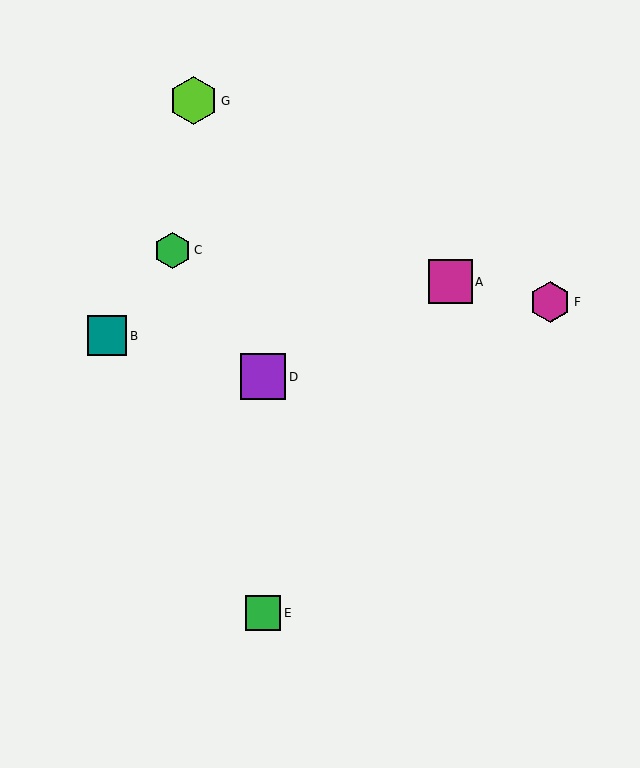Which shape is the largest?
The lime hexagon (labeled G) is the largest.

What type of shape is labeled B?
Shape B is a teal square.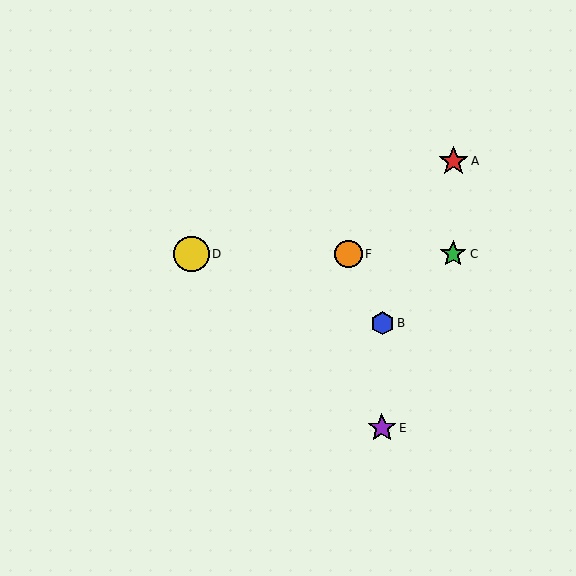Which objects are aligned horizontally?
Objects C, D, F are aligned horizontally.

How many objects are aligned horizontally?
3 objects (C, D, F) are aligned horizontally.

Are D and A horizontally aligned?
No, D is at y≈254 and A is at y≈161.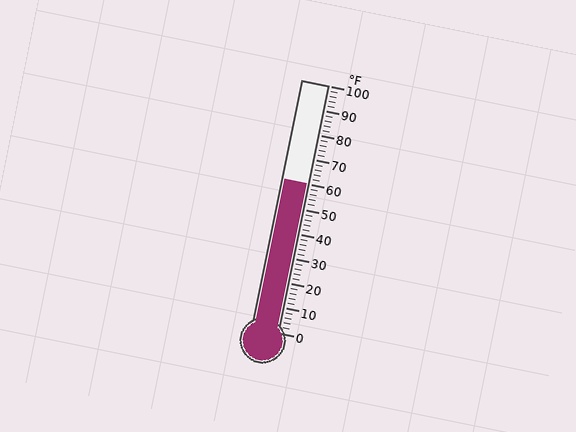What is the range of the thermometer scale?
The thermometer scale ranges from 0°F to 100°F.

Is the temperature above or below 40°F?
The temperature is above 40°F.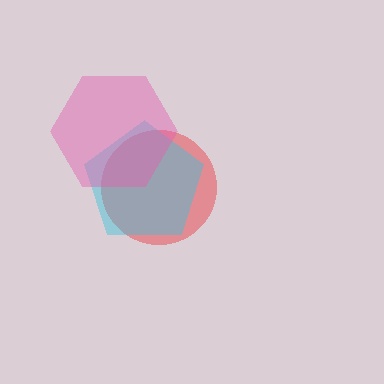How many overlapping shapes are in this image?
There are 3 overlapping shapes in the image.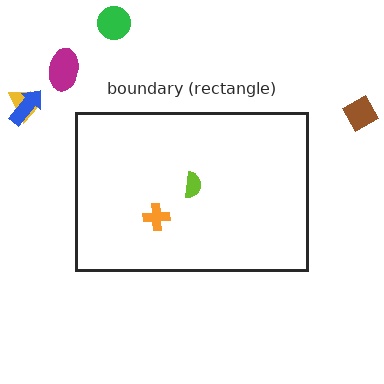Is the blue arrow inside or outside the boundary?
Outside.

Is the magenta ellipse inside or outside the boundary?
Outside.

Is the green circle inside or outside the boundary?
Outside.